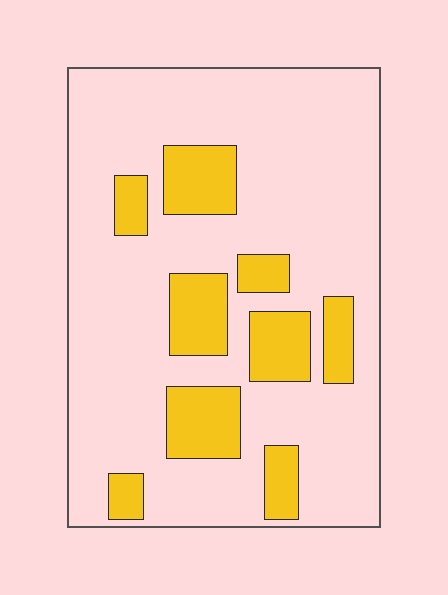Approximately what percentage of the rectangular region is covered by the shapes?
Approximately 20%.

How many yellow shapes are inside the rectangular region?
9.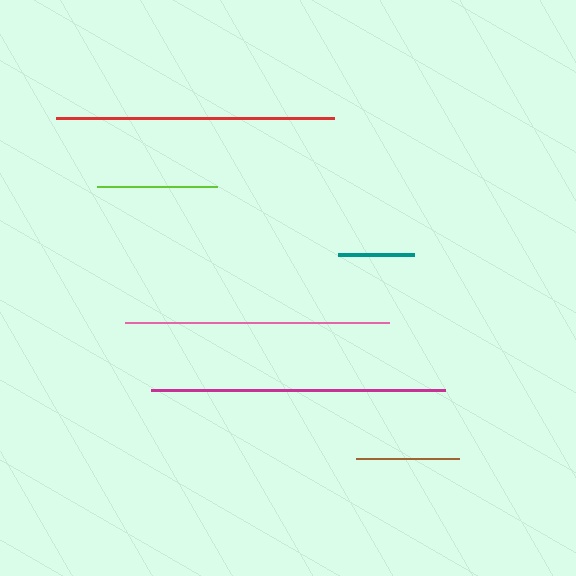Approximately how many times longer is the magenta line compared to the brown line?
The magenta line is approximately 2.9 times the length of the brown line.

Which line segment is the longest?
The magenta line is the longest at approximately 294 pixels.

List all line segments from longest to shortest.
From longest to shortest: magenta, red, pink, lime, brown, teal.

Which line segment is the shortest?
The teal line is the shortest at approximately 77 pixels.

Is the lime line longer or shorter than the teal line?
The lime line is longer than the teal line.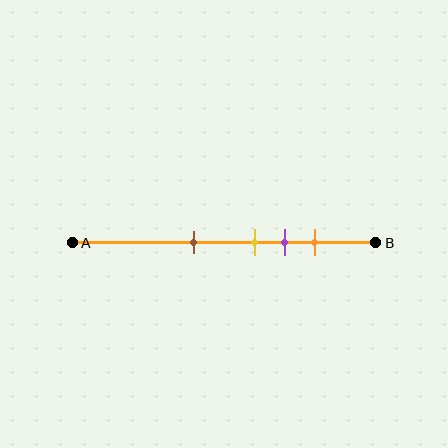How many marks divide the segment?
There are 4 marks dividing the segment.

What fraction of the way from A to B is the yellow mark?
The yellow mark is approximately 60% (0.6) of the way from A to B.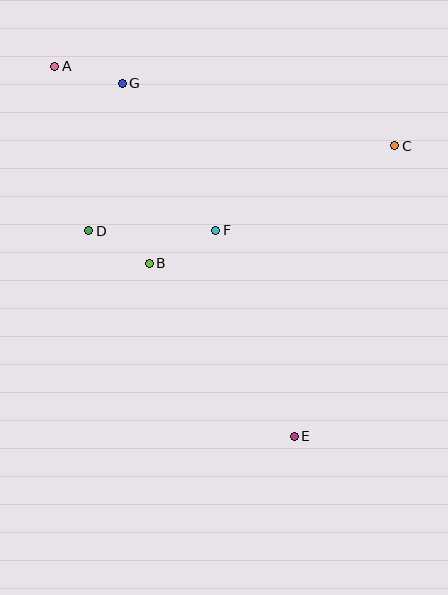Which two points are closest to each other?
Points B and D are closest to each other.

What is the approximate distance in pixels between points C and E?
The distance between C and E is approximately 308 pixels.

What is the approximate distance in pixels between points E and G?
The distance between E and G is approximately 393 pixels.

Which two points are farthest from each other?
Points A and E are farthest from each other.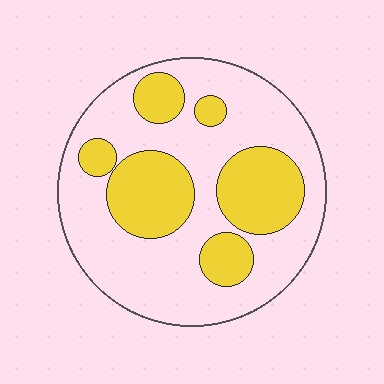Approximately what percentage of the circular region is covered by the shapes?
Approximately 35%.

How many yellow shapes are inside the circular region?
6.